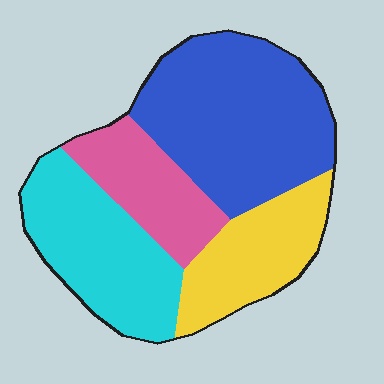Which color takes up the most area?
Blue, at roughly 40%.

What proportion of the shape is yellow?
Yellow covers 19% of the shape.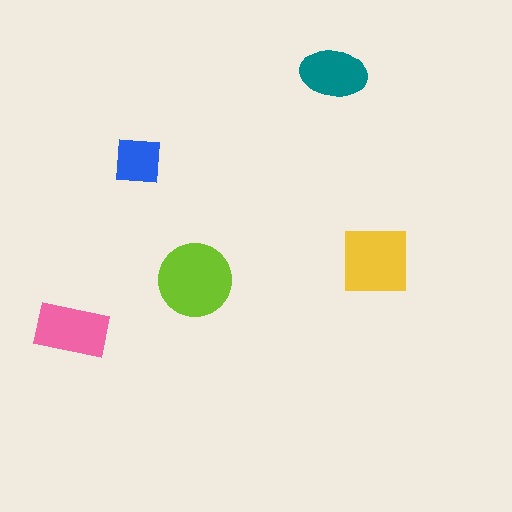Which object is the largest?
The lime circle.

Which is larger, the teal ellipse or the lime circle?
The lime circle.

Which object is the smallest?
The blue square.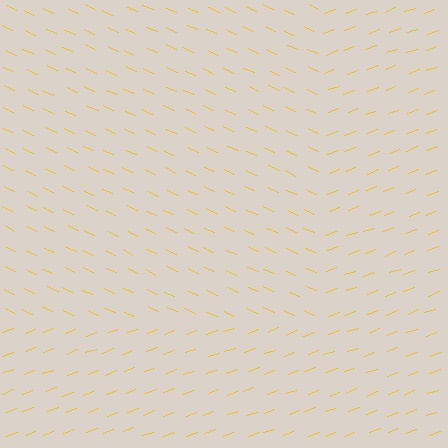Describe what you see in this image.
The image is filled with small yellow line segments. A rectangle region in the image has lines oriented differently from the surrounding lines, creating a visible texture boundary.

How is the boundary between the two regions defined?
The boundary is defined purely by a change in line orientation (approximately 45 degrees difference). All lines are the same color and thickness.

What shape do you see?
I see a rectangle.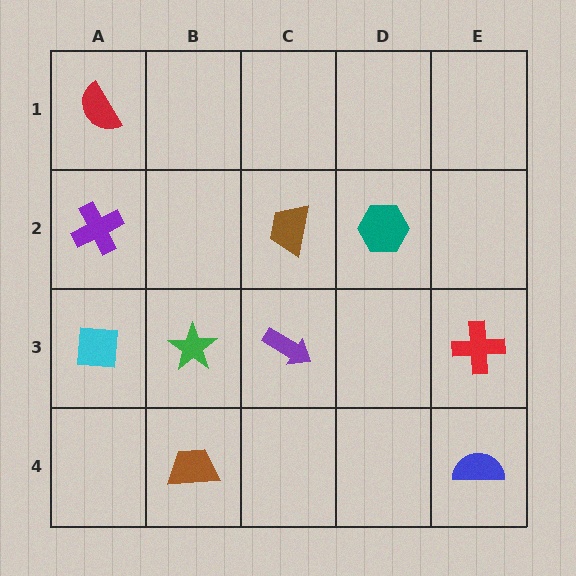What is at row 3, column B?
A green star.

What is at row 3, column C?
A purple arrow.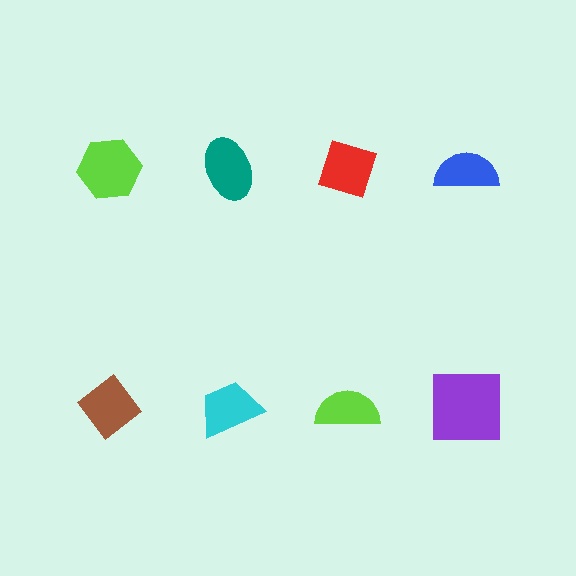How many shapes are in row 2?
4 shapes.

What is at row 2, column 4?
A purple square.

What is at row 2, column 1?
A brown diamond.